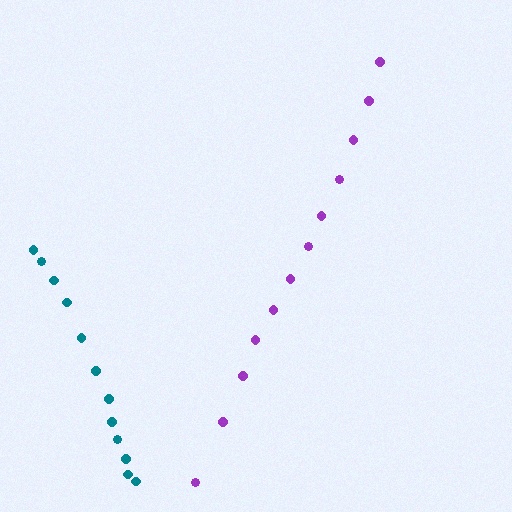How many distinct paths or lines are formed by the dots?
There are 2 distinct paths.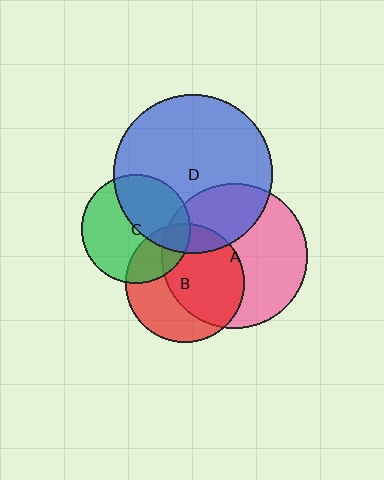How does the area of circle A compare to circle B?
Approximately 1.5 times.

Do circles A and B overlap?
Yes.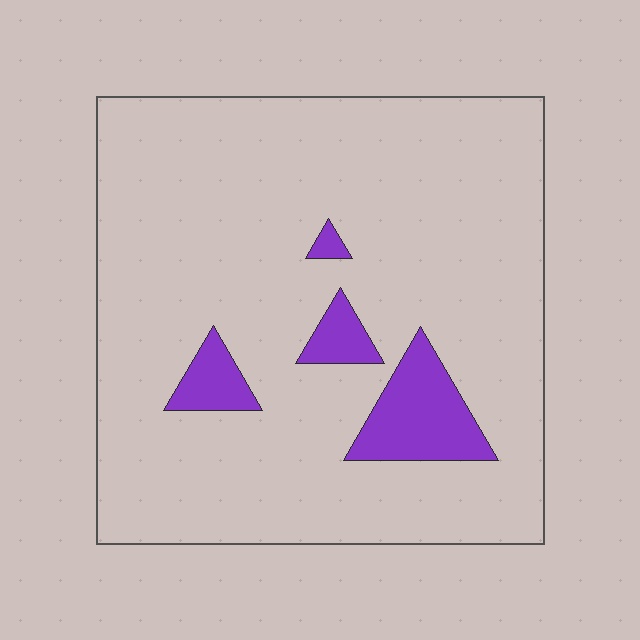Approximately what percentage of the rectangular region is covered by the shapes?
Approximately 10%.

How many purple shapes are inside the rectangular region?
4.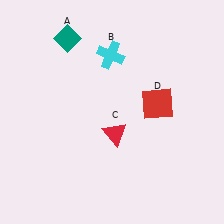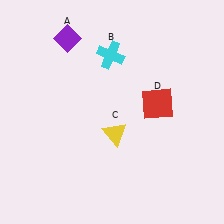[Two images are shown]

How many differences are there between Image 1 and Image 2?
There are 2 differences between the two images.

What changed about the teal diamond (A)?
In Image 1, A is teal. In Image 2, it changed to purple.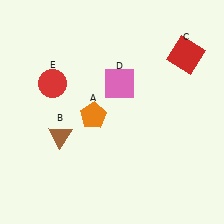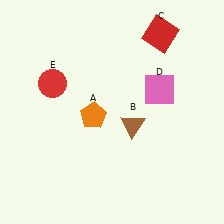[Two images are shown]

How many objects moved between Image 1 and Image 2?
3 objects moved between the two images.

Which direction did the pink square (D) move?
The pink square (D) moved right.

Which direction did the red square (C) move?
The red square (C) moved left.